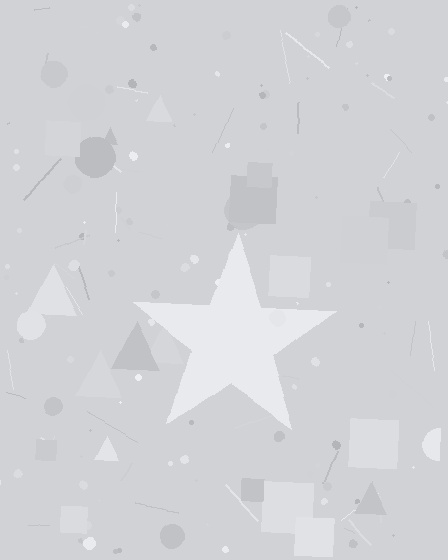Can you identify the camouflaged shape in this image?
The camouflaged shape is a star.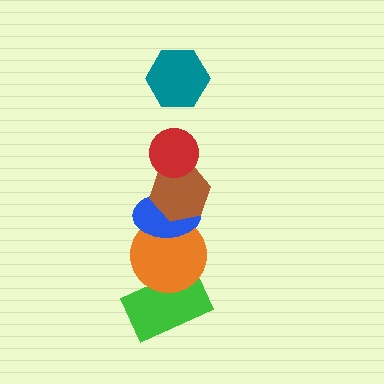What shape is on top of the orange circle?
The blue ellipse is on top of the orange circle.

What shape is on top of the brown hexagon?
The red circle is on top of the brown hexagon.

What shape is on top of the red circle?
The teal hexagon is on top of the red circle.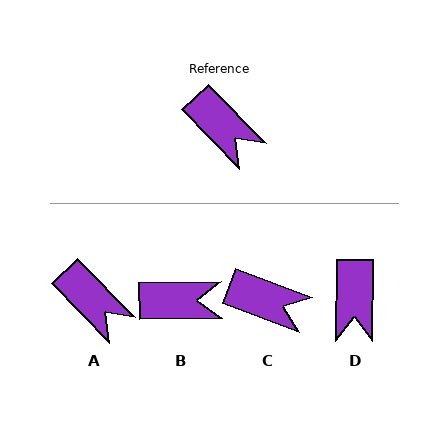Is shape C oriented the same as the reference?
No, it is off by about 26 degrees.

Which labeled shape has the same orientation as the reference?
A.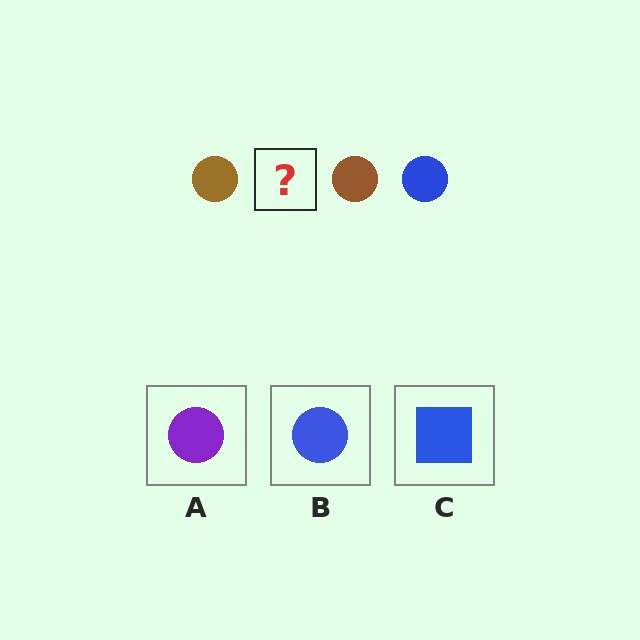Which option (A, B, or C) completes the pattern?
B.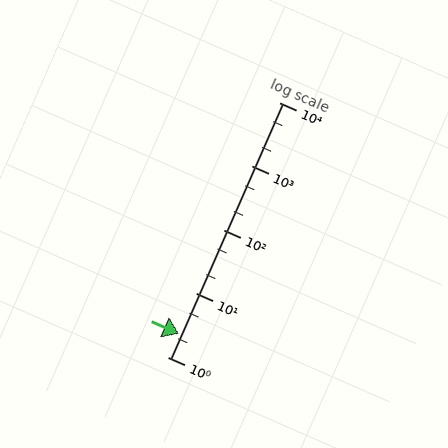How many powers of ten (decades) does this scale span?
The scale spans 4 decades, from 1 to 10000.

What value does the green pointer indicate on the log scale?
The pointer indicates approximately 2.3.